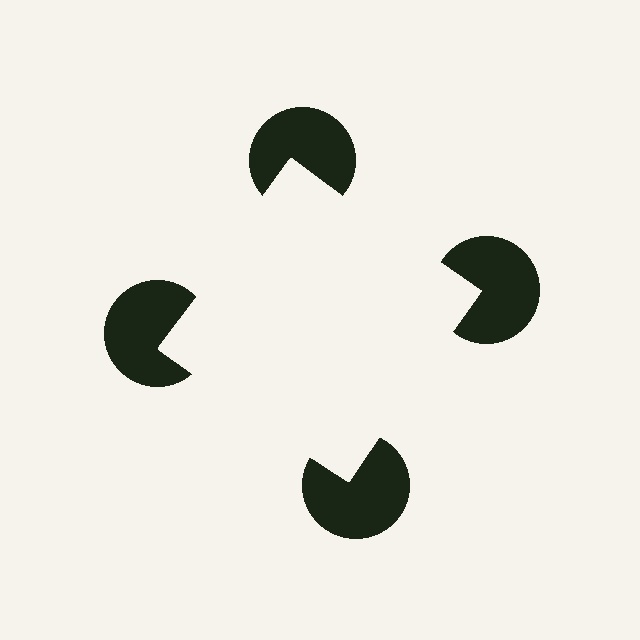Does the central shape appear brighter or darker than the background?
It typically appears slightly brighter than the background, even though no actual brightness change is drawn.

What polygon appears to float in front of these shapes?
An illusory square — its edges are inferred from the aligned wedge cuts in the pac-man discs, not physically drawn.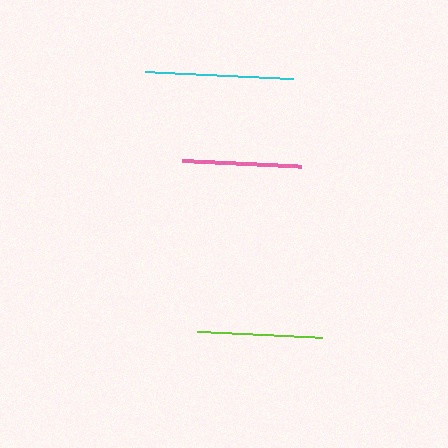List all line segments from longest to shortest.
From longest to shortest: cyan, lime, pink.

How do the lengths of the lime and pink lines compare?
The lime and pink lines are approximately the same length.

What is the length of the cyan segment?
The cyan segment is approximately 148 pixels long.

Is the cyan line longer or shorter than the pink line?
The cyan line is longer than the pink line.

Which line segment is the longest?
The cyan line is the longest at approximately 148 pixels.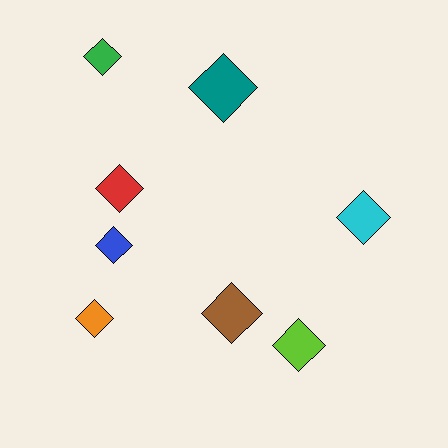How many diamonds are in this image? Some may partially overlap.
There are 8 diamonds.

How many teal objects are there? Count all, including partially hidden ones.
There is 1 teal object.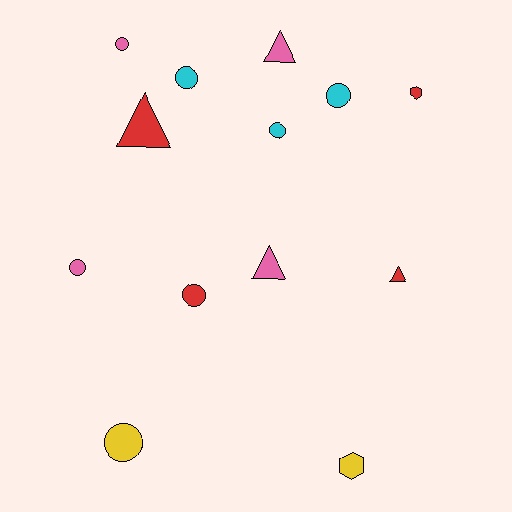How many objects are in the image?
There are 13 objects.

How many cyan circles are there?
There are 3 cyan circles.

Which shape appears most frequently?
Circle, with 7 objects.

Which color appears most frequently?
Red, with 4 objects.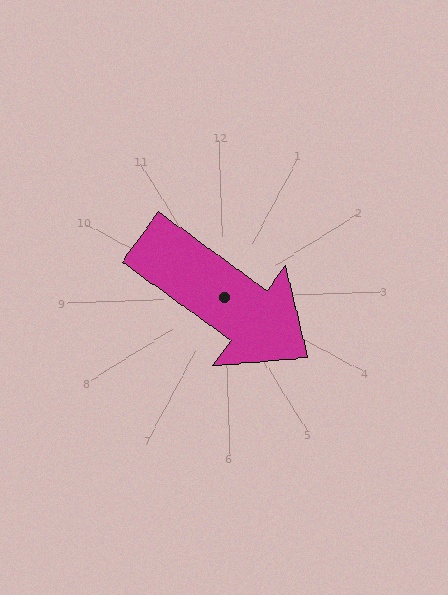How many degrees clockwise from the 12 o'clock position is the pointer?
Approximately 128 degrees.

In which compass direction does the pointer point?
Southeast.